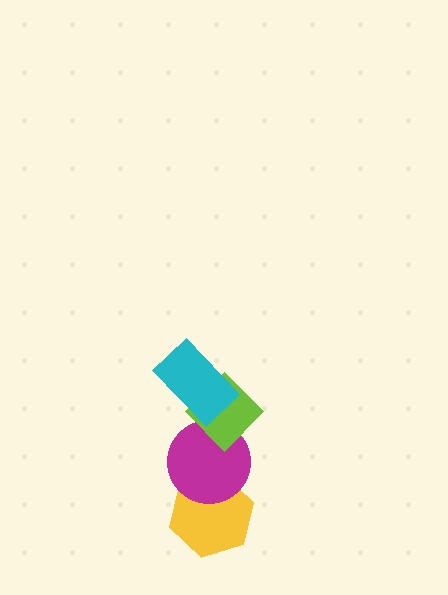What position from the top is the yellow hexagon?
The yellow hexagon is 4th from the top.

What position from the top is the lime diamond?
The lime diamond is 2nd from the top.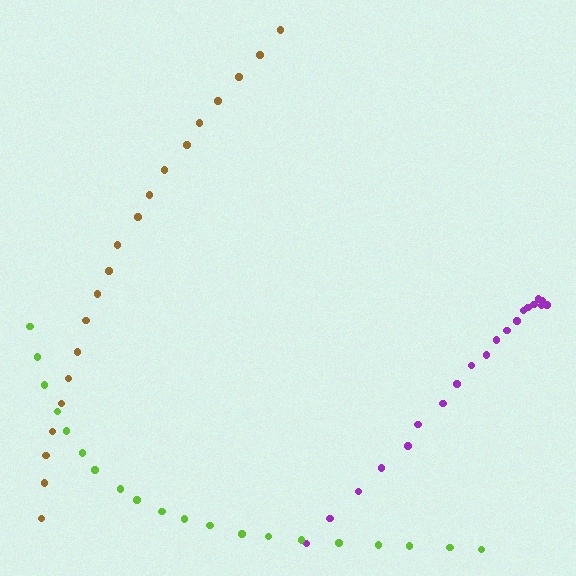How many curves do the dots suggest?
There are 3 distinct paths.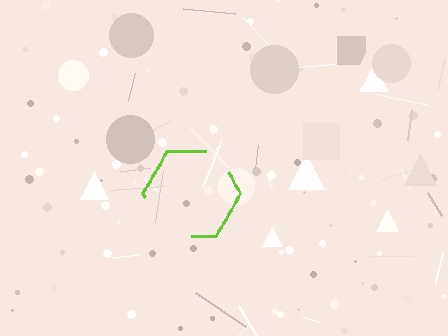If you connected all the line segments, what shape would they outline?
They would outline a hexagon.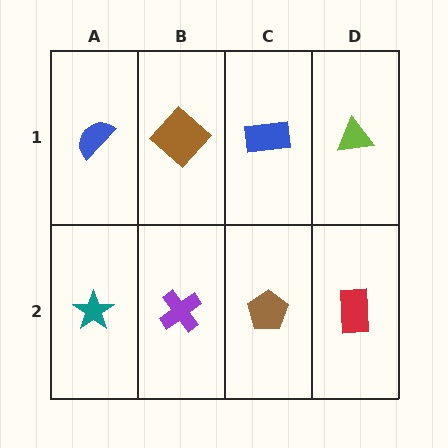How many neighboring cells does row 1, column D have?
2.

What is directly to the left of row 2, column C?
A purple cross.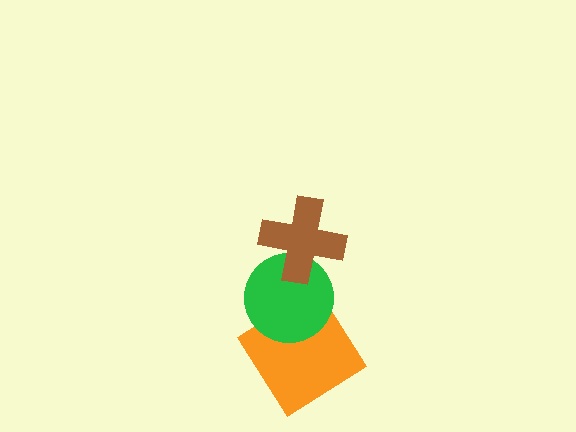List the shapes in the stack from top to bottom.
From top to bottom: the brown cross, the green circle, the orange diamond.